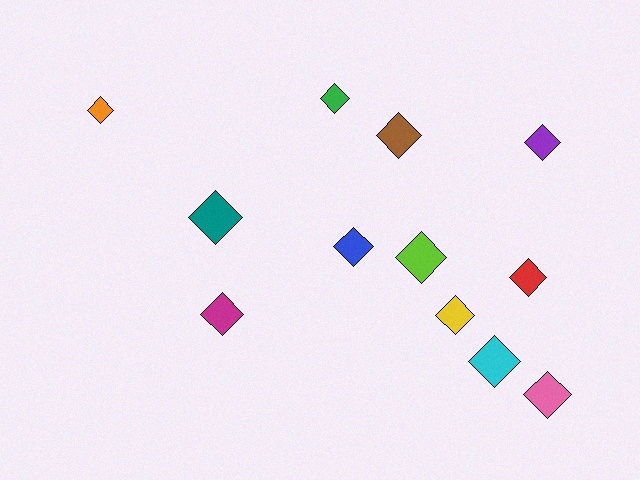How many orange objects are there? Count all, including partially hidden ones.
There is 1 orange object.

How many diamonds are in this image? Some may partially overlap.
There are 12 diamonds.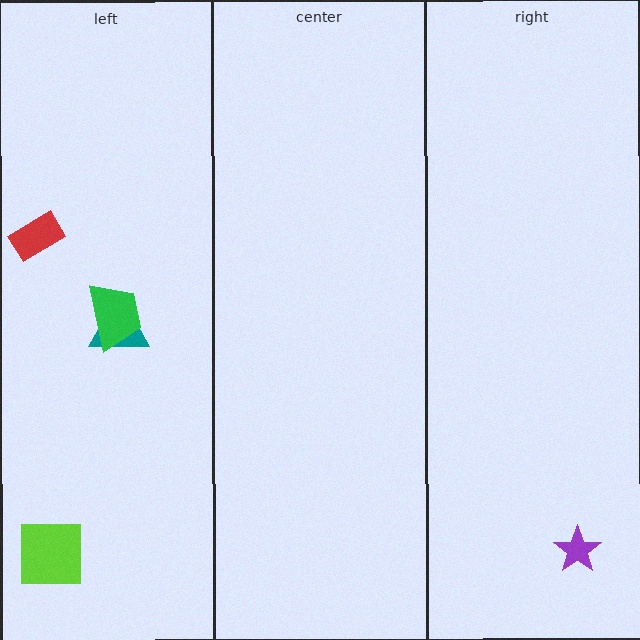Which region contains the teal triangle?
The left region.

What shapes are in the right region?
The purple star.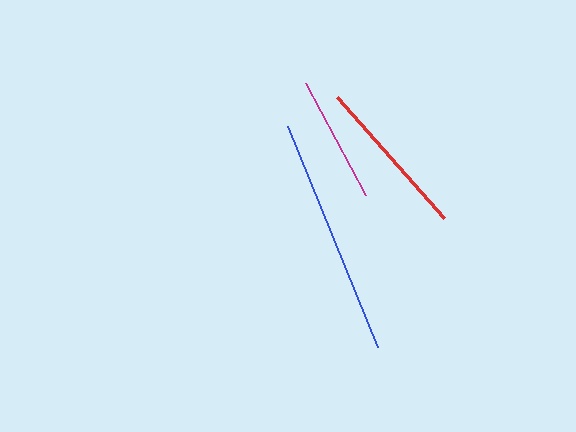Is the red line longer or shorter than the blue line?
The blue line is longer than the red line.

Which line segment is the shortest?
The magenta line is the shortest at approximately 127 pixels.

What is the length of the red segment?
The red segment is approximately 161 pixels long.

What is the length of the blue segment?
The blue segment is approximately 238 pixels long.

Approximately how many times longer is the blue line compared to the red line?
The blue line is approximately 1.5 times the length of the red line.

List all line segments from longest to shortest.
From longest to shortest: blue, red, magenta.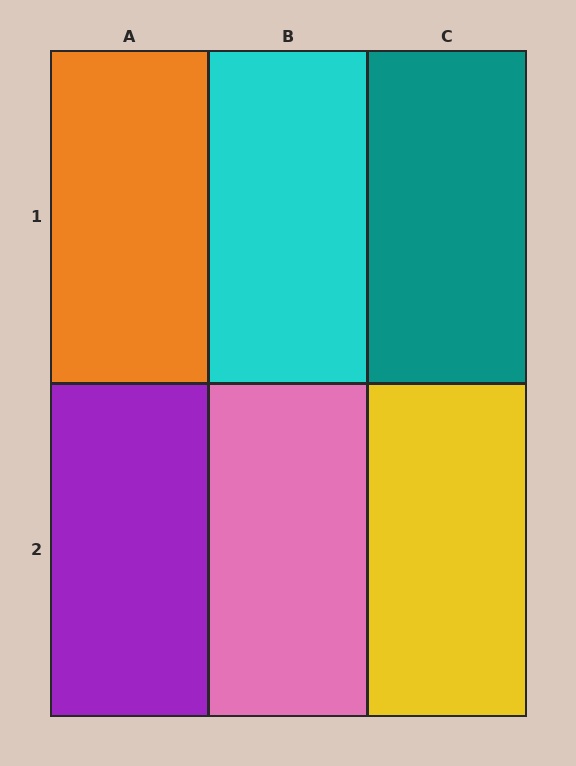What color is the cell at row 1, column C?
Teal.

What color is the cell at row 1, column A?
Orange.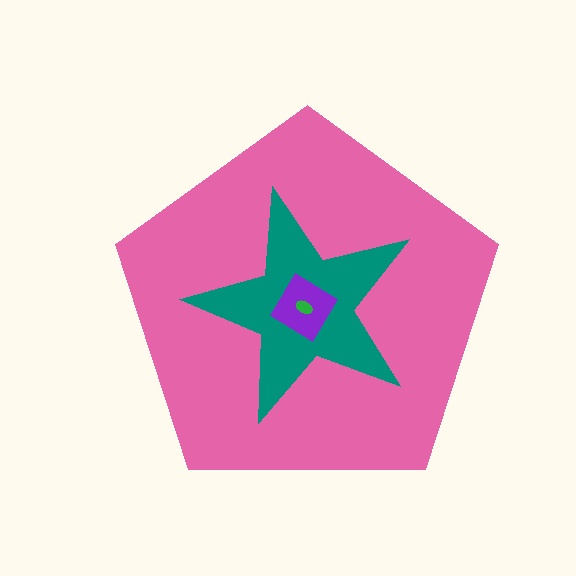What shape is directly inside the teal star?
The purple diamond.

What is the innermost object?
The green ellipse.